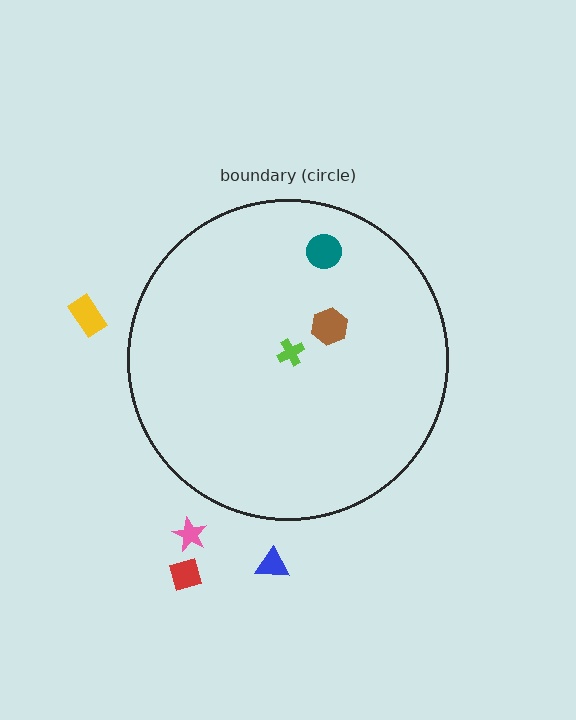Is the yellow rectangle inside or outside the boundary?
Outside.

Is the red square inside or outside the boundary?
Outside.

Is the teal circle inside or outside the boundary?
Inside.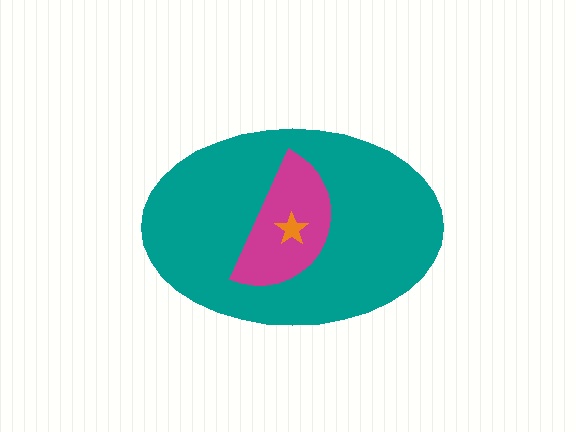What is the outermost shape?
The teal ellipse.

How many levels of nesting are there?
3.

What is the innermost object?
The orange star.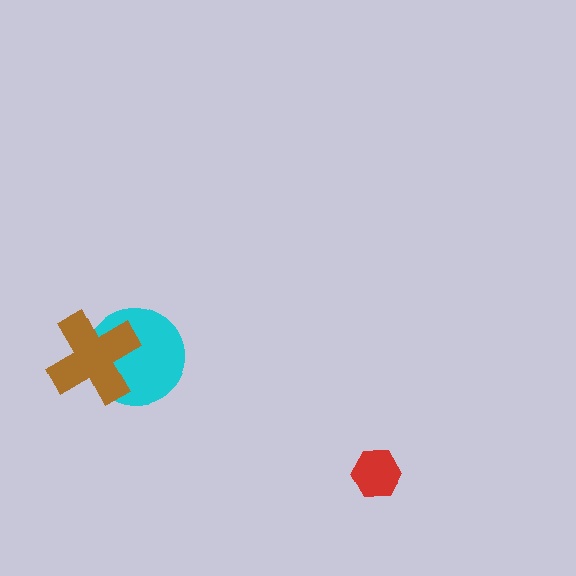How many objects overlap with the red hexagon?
0 objects overlap with the red hexagon.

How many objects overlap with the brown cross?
1 object overlaps with the brown cross.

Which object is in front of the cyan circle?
The brown cross is in front of the cyan circle.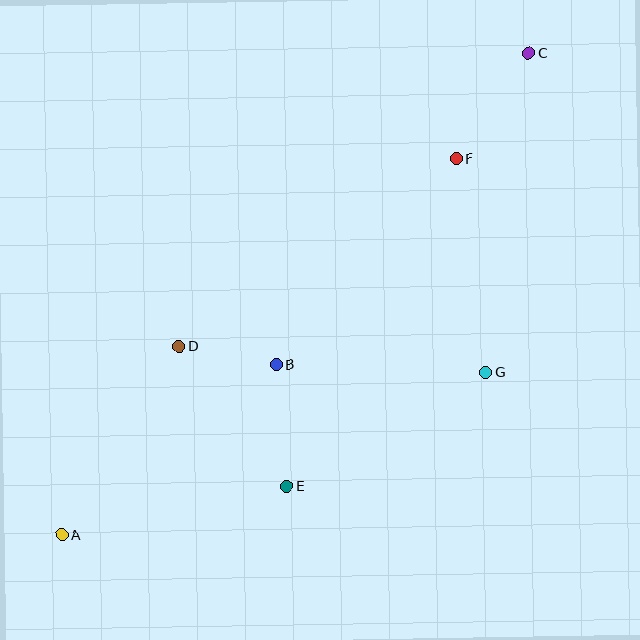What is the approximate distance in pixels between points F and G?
The distance between F and G is approximately 216 pixels.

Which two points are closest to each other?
Points B and D are closest to each other.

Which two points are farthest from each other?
Points A and C are farthest from each other.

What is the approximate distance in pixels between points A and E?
The distance between A and E is approximately 230 pixels.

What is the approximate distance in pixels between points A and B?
The distance between A and B is approximately 274 pixels.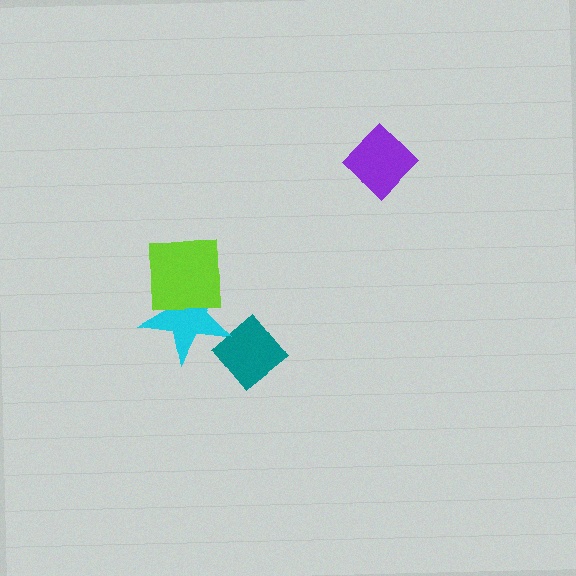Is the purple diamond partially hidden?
No, no other shape covers it.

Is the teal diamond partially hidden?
Yes, it is partially covered by another shape.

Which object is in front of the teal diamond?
The cyan star is in front of the teal diamond.